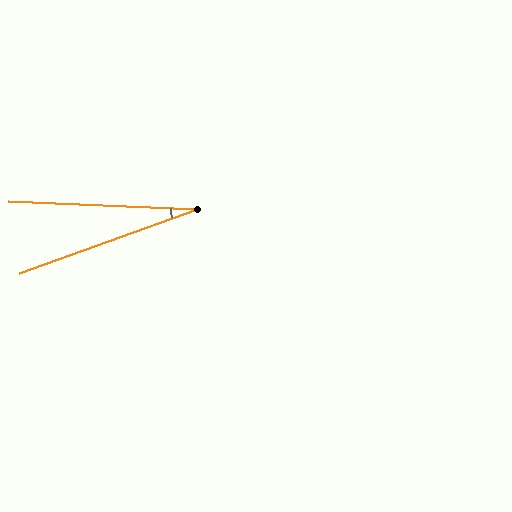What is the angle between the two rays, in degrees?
Approximately 22 degrees.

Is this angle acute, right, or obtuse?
It is acute.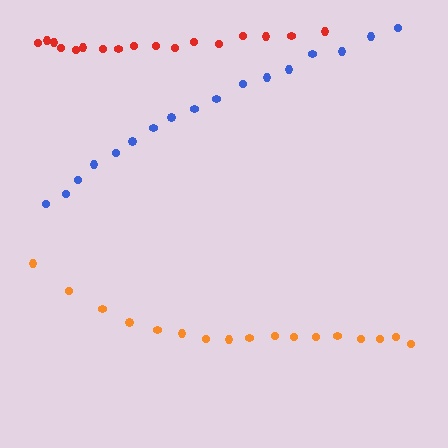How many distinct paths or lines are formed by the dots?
There are 3 distinct paths.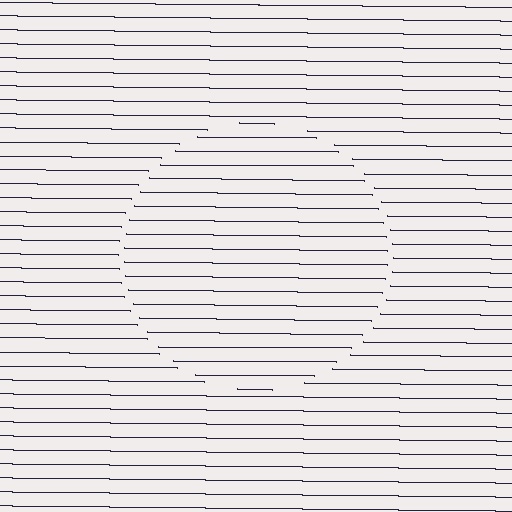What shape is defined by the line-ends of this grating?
An illusory circle. The interior of the shape contains the same grating, shifted by half a period — the contour is defined by the phase discontinuity where line-ends from the inner and outer gratings abut.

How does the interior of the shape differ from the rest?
The interior of the shape contains the same grating, shifted by half a period — the contour is defined by the phase discontinuity where line-ends from the inner and outer gratings abut.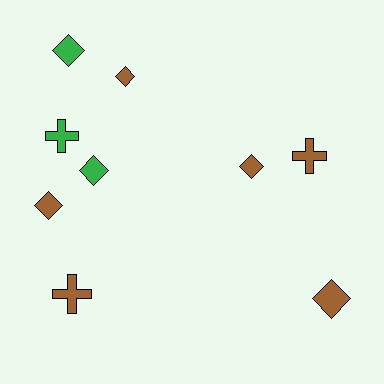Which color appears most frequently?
Brown, with 6 objects.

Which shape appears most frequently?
Diamond, with 6 objects.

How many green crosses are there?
There is 1 green cross.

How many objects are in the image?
There are 9 objects.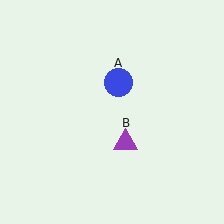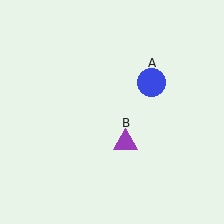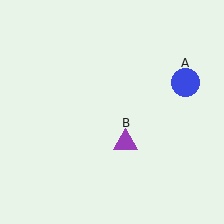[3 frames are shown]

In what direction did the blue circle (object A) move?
The blue circle (object A) moved right.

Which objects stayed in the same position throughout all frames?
Purple triangle (object B) remained stationary.